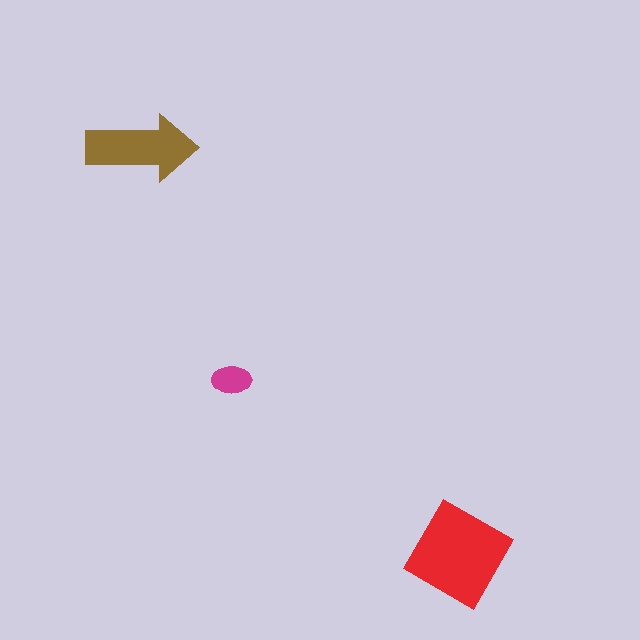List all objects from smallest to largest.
The magenta ellipse, the brown arrow, the red diamond.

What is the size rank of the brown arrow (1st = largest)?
2nd.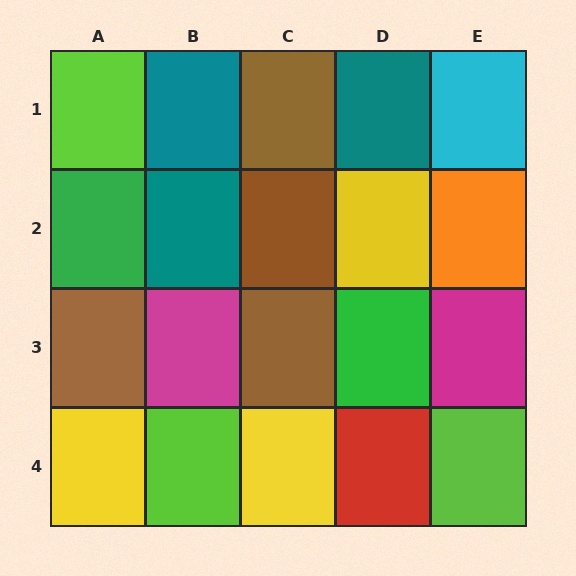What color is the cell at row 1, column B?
Teal.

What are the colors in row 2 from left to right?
Green, teal, brown, yellow, orange.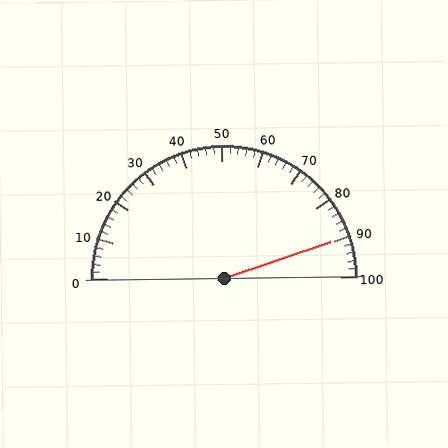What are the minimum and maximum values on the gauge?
The gauge ranges from 0 to 100.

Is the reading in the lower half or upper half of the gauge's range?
The reading is in the upper half of the range (0 to 100).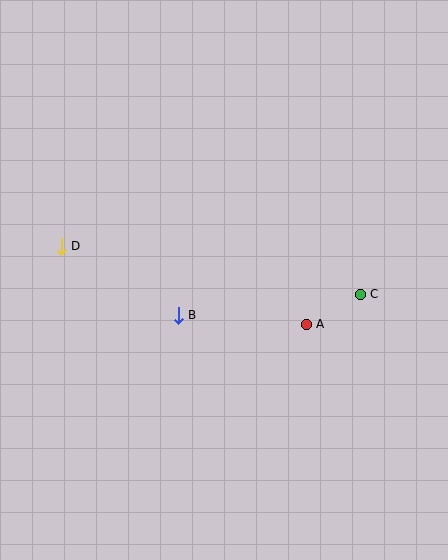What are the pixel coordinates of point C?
Point C is at (360, 294).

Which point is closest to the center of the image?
Point B at (178, 315) is closest to the center.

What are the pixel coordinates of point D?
Point D is at (61, 246).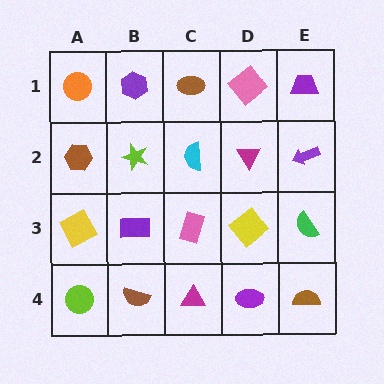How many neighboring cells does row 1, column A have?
2.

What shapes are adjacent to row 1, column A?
A brown hexagon (row 2, column A), a purple hexagon (row 1, column B).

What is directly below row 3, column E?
A brown semicircle.